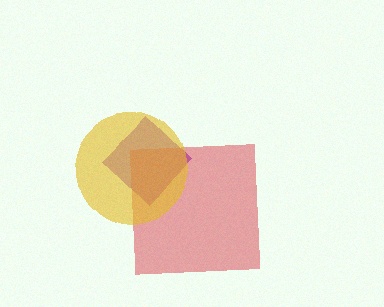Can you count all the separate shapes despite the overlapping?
Yes, there are 3 separate shapes.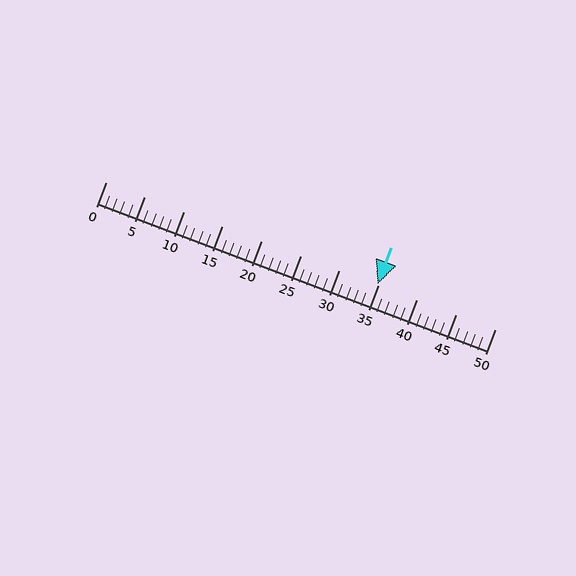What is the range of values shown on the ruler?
The ruler shows values from 0 to 50.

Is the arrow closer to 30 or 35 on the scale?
The arrow is closer to 35.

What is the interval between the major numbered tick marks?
The major tick marks are spaced 5 units apart.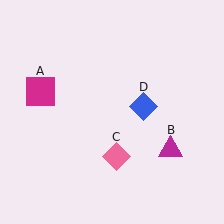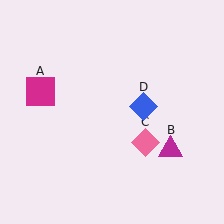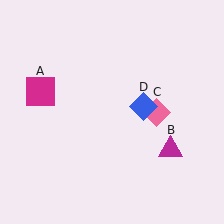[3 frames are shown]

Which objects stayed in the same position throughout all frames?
Magenta square (object A) and magenta triangle (object B) and blue diamond (object D) remained stationary.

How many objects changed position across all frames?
1 object changed position: pink diamond (object C).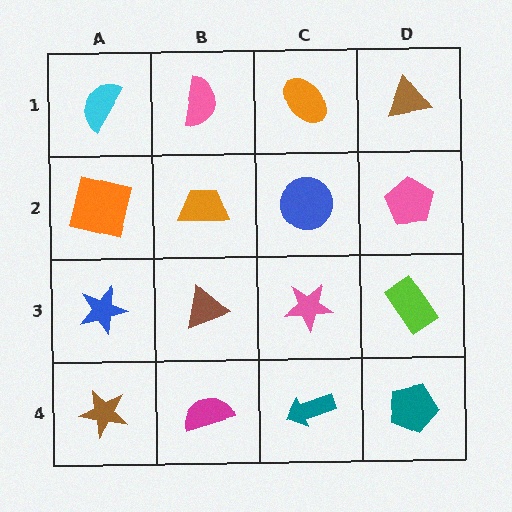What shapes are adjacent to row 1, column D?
A pink pentagon (row 2, column D), an orange ellipse (row 1, column C).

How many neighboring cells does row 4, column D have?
2.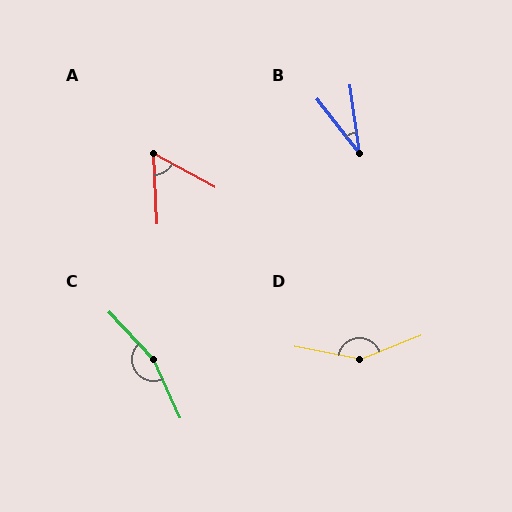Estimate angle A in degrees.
Approximately 59 degrees.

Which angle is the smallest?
B, at approximately 30 degrees.